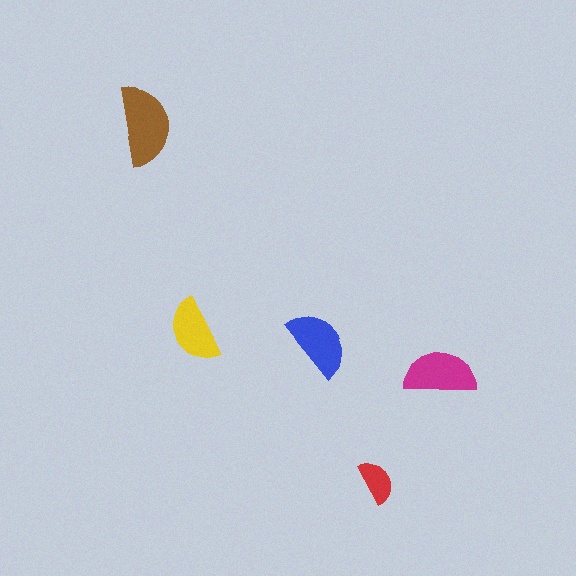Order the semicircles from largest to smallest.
the brown one, the magenta one, the blue one, the yellow one, the red one.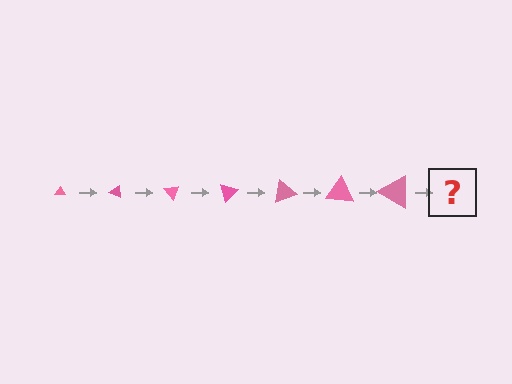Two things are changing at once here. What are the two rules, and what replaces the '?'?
The two rules are that the triangle grows larger each step and it rotates 25 degrees each step. The '?' should be a triangle, larger than the previous one and rotated 175 degrees from the start.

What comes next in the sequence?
The next element should be a triangle, larger than the previous one and rotated 175 degrees from the start.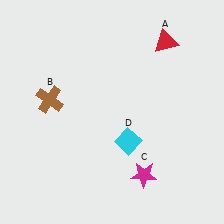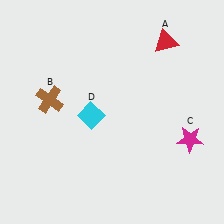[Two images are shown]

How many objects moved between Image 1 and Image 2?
2 objects moved between the two images.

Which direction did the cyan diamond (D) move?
The cyan diamond (D) moved left.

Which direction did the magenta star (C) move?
The magenta star (C) moved right.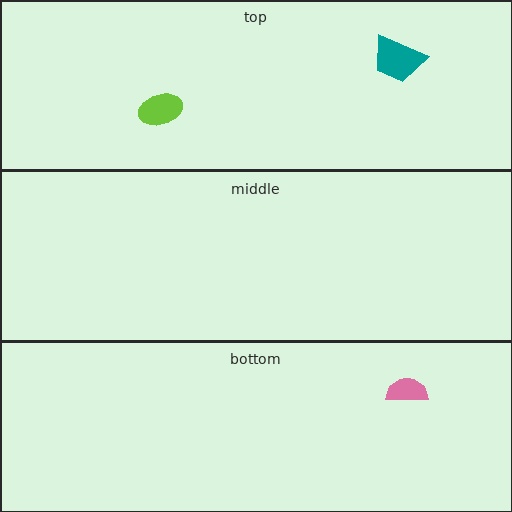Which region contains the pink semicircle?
The bottom region.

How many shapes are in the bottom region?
1.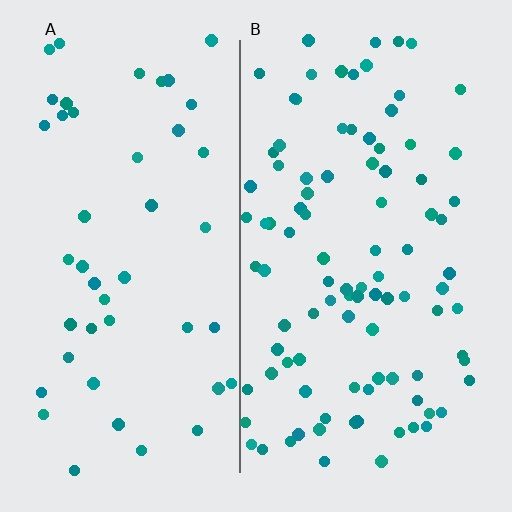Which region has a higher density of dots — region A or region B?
B (the right).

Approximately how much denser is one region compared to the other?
Approximately 2.1× — region B over region A.